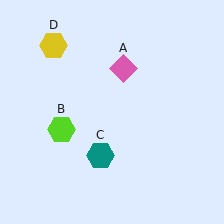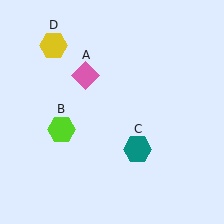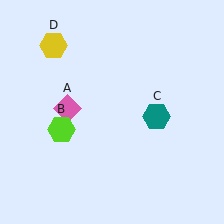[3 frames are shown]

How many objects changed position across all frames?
2 objects changed position: pink diamond (object A), teal hexagon (object C).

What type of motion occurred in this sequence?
The pink diamond (object A), teal hexagon (object C) rotated counterclockwise around the center of the scene.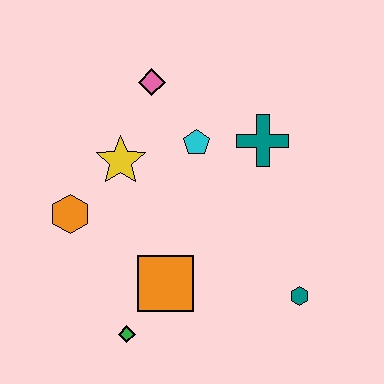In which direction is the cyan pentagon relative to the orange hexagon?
The cyan pentagon is to the right of the orange hexagon.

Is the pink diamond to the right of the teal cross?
No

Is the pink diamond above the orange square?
Yes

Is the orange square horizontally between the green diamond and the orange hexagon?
No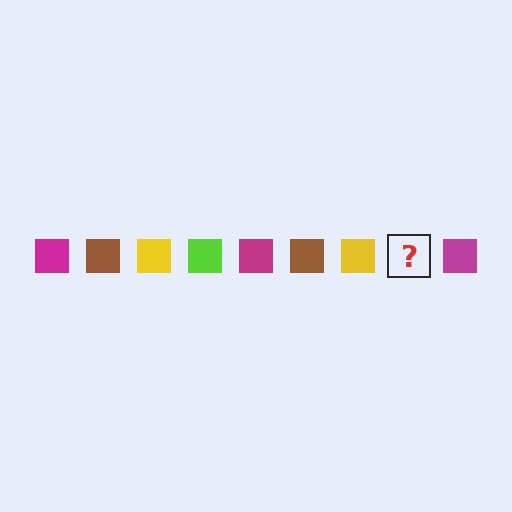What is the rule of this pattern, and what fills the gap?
The rule is that the pattern cycles through magenta, brown, yellow, lime squares. The gap should be filled with a lime square.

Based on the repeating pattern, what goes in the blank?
The blank should be a lime square.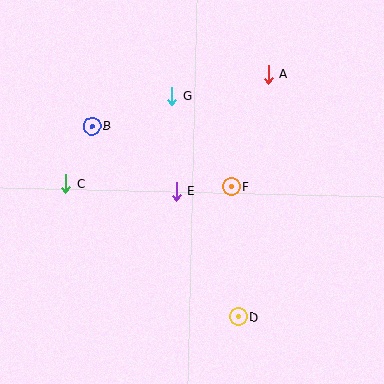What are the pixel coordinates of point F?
Point F is at (232, 187).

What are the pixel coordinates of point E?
Point E is at (176, 191).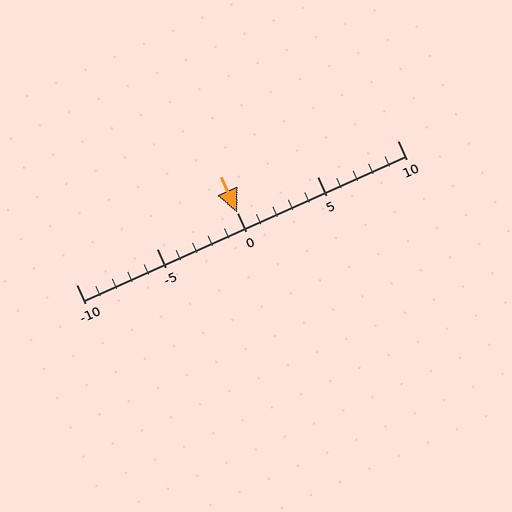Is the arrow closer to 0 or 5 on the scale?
The arrow is closer to 0.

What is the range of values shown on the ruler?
The ruler shows values from -10 to 10.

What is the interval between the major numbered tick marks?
The major tick marks are spaced 5 units apart.